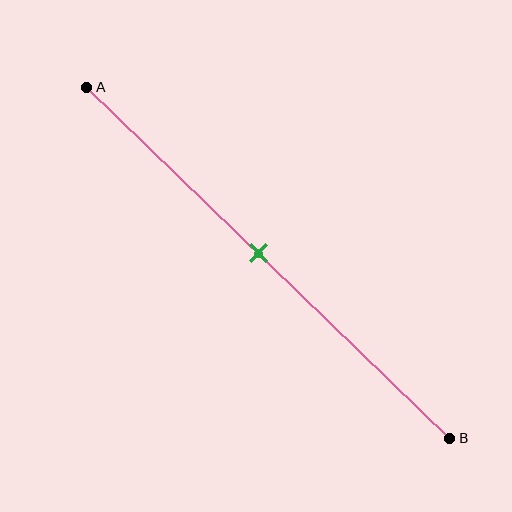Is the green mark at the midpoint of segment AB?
Yes, the mark is approximately at the midpoint.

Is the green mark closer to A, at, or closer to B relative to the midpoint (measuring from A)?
The green mark is approximately at the midpoint of segment AB.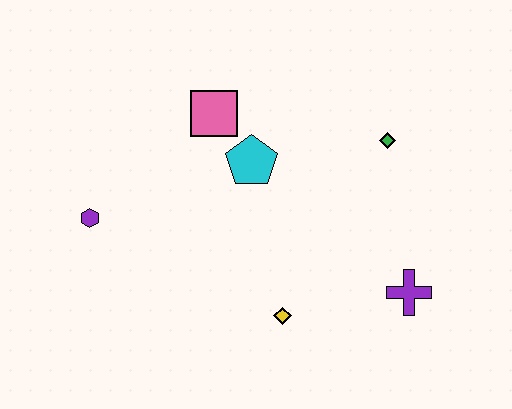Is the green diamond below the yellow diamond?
No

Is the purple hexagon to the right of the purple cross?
No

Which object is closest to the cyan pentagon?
The pink square is closest to the cyan pentagon.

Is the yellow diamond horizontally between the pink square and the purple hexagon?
No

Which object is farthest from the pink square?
The purple cross is farthest from the pink square.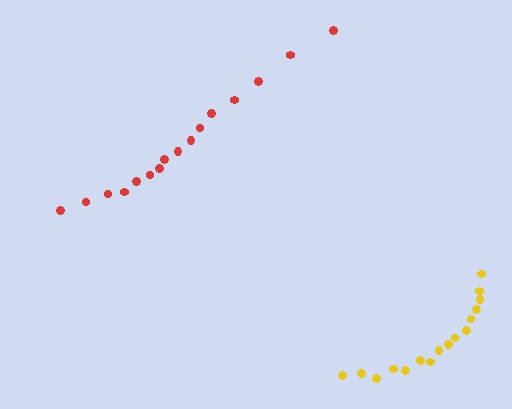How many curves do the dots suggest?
There are 2 distinct paths.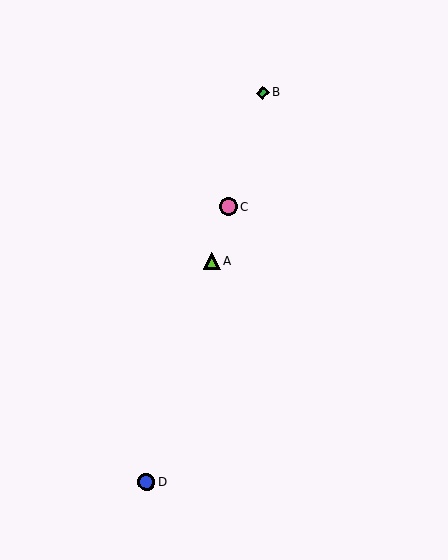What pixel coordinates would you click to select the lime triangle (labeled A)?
Click at (211, 261) to select the lime triangle A.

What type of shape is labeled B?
Shape B is a green diamond.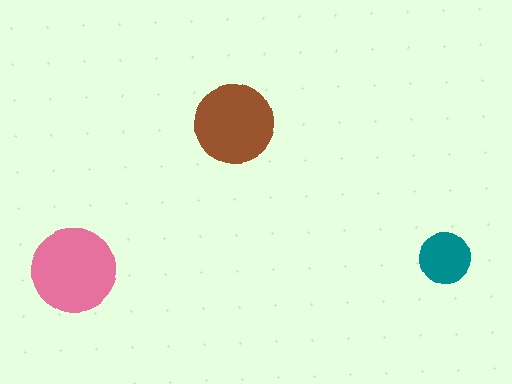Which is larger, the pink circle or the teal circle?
The pink one.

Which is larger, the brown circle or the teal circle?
The brown one.